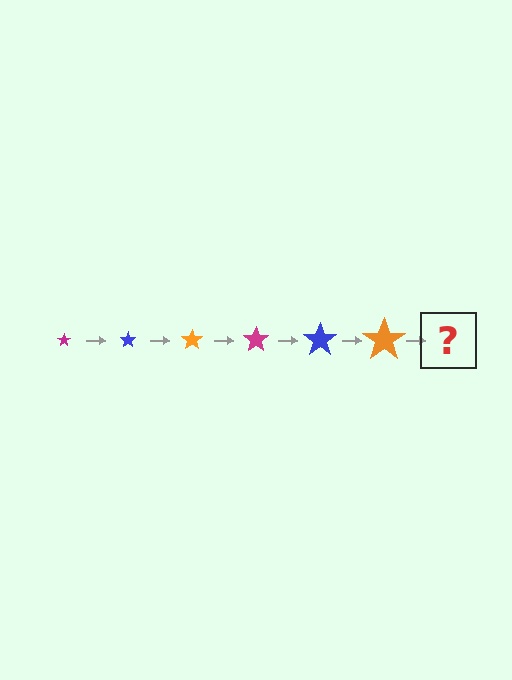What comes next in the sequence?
The next element should be a magenta star, larger than the previous one.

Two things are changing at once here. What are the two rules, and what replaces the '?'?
The two rules are that the star grows larger each step and the color cycles through magenta, blue, and orange. The '?' should be a magenta star, larger than the previous one.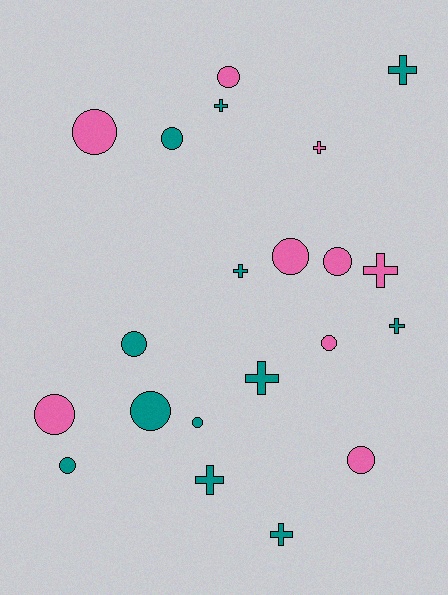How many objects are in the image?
There are 21 objects.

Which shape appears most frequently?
Circle, with 12 objects.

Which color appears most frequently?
Teal, with 12 objects.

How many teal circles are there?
There are 5 teal circles.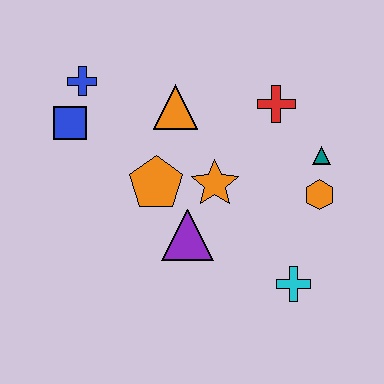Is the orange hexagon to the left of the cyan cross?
No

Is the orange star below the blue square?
Yes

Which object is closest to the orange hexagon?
The teal triangle is closest to the orange hexagon.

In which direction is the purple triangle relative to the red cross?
The purple triangle is below the red cross.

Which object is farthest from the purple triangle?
The blue cross is farthest from the purple triangle.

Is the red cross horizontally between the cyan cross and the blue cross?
Yes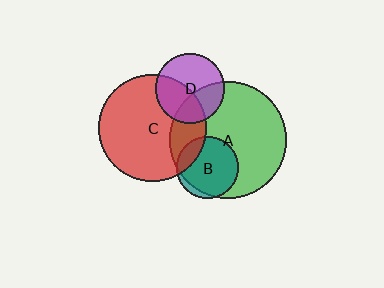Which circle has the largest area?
Circle A (green).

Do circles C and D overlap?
Yes.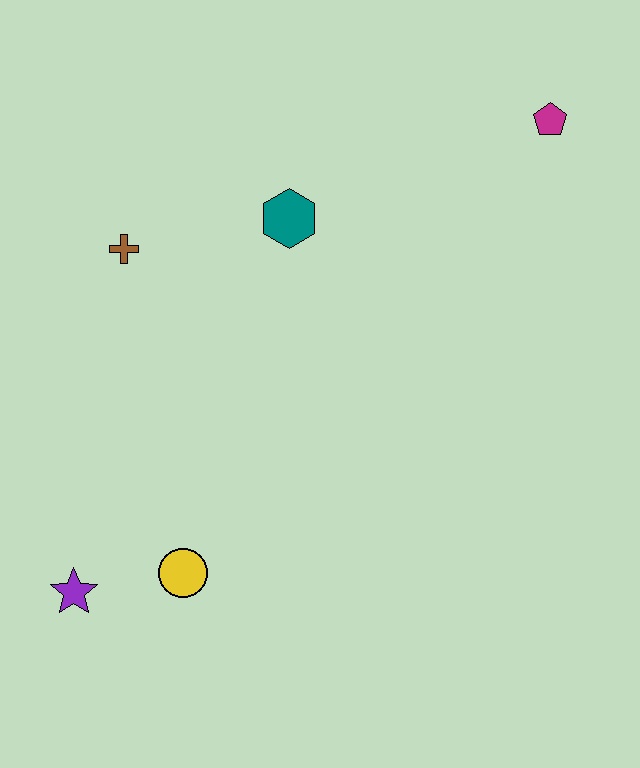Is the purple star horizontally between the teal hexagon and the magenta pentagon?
No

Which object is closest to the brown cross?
The teal hexagon is closest to the brown cross.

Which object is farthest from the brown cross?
The magenta pentagon is farthest from the brown cross.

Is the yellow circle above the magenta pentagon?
No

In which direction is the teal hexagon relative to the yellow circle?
The teal hexagon is above the yellow circle.